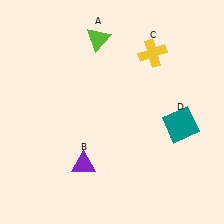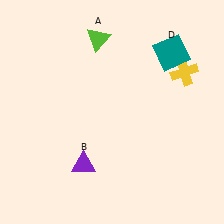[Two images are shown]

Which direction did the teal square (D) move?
The teal square (D) moved up.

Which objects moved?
The objects that moved are: the yellow cross (C), the teal square (D).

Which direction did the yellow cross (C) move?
The yellow cross (C) moved right.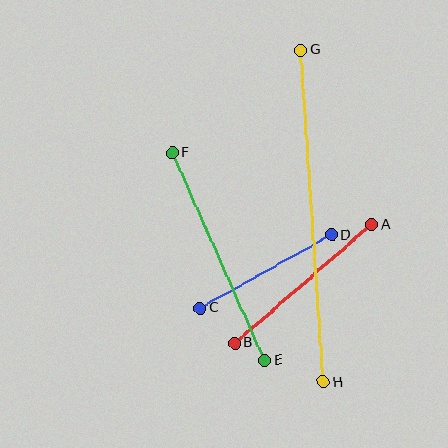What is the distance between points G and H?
The distance is approximately 333 pixels.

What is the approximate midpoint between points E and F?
The midpoint is at approximately (218, 256) pixels.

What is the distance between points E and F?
The distance is approximately 227 pixels.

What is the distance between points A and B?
The distance is approximately 181 pixels.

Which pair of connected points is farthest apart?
Points G and H are farthest apart.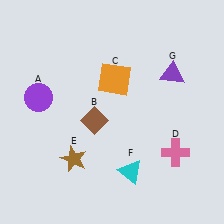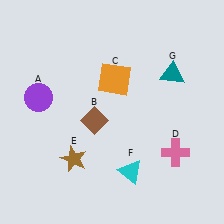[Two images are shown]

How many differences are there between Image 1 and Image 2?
There is 1 difference between the two images.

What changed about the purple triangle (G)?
In Image 1, G is purple. In Image 2, it changed to teal.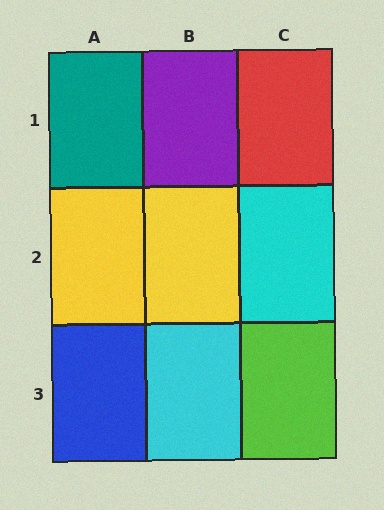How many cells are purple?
1 cell is purple.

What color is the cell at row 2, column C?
Cyan.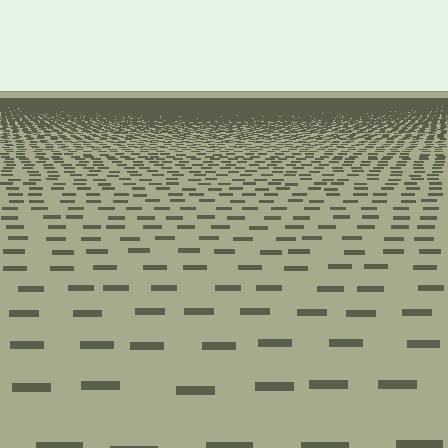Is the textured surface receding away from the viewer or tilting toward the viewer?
The surface is receding away from the viewer. Texture elements get smaller and denser toward the top.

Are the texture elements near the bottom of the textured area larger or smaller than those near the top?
Larger. Near the bottom, elements are closer to the viewer and appear at a bigger on-screen size.